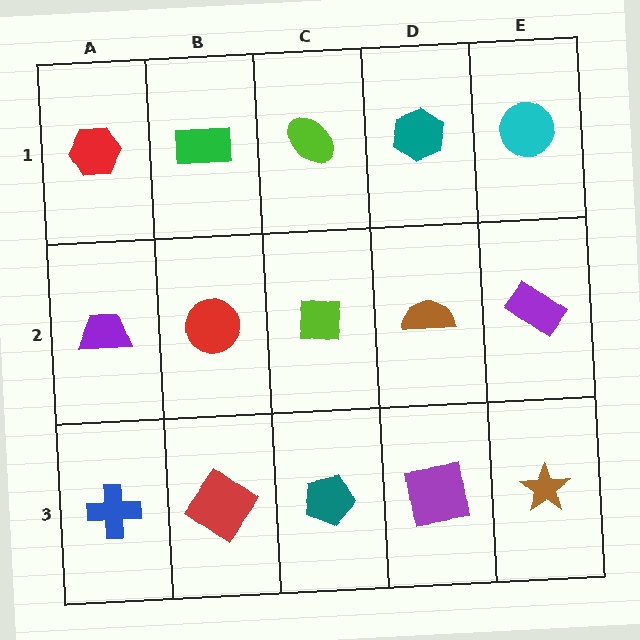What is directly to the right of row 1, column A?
A green rectangle.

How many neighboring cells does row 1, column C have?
3.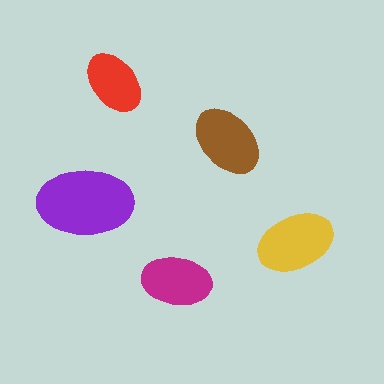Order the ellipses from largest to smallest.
the purple one, the yellow one, the brown one, the magenta one, the red one.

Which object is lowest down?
The magenta ellipse is bottommost.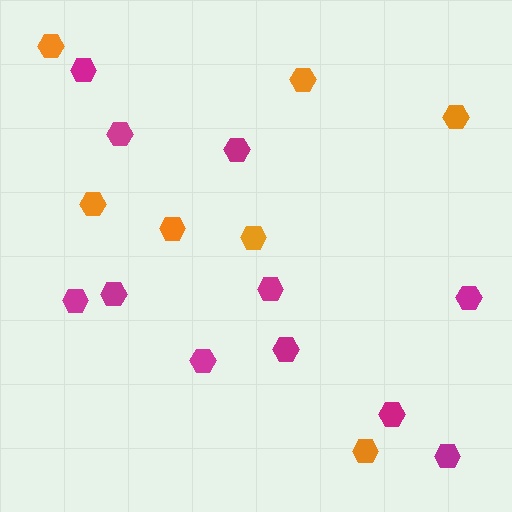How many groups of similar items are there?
There are 2 groups: one group of magenta hexagons (11) and one group of orange hexagons (7).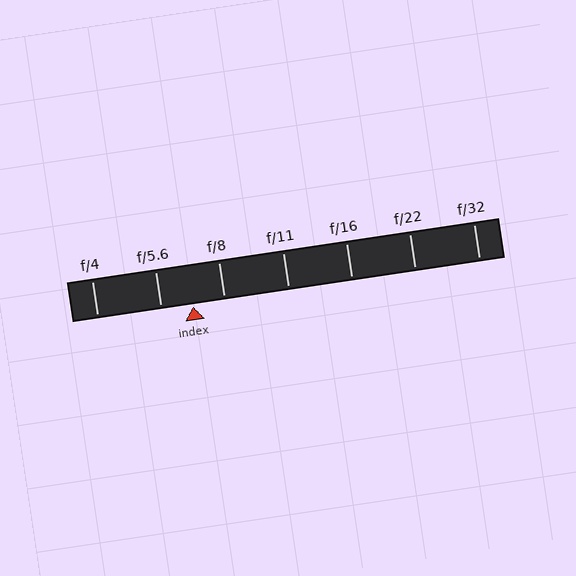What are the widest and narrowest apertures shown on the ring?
The widest aperture shown is f/4 and the narrowest is f/32.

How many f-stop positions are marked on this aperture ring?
There are 7 f-stop positions marked.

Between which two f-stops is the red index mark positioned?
The index mark is between f/5.6 and f/8.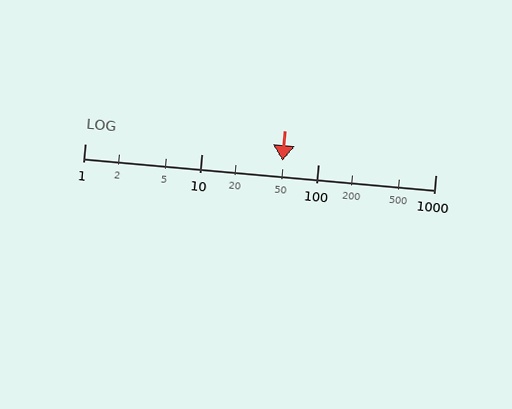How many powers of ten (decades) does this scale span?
The scale spans 3 decades, from 1 to 1000.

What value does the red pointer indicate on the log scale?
The pointer indicates approximately 49.